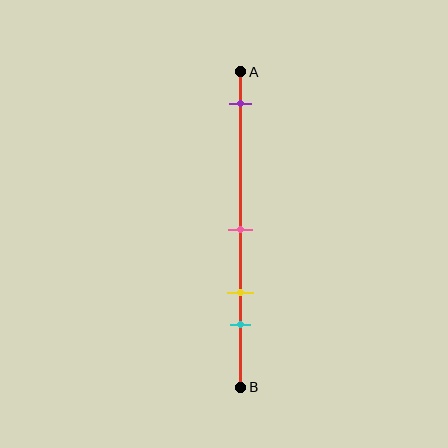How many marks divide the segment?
There are 4 marks dividing the segment.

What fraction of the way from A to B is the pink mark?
The pink mark is approximately 50% (0.5) of the way from A to B.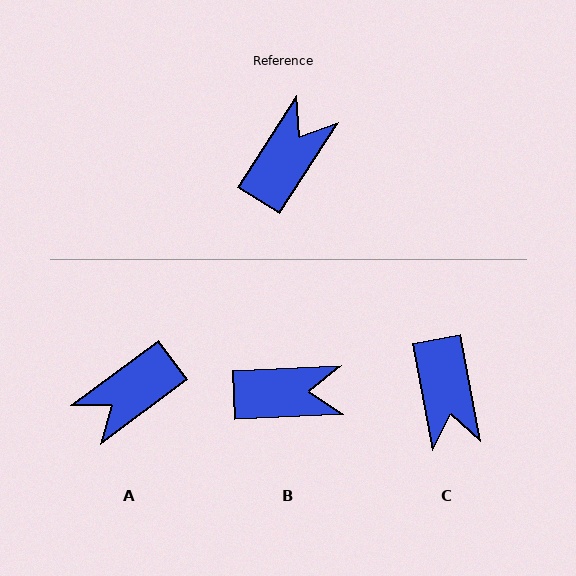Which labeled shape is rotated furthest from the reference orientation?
A, about 159 degrees away.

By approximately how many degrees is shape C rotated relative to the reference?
Approximately 137 degrees clockwise.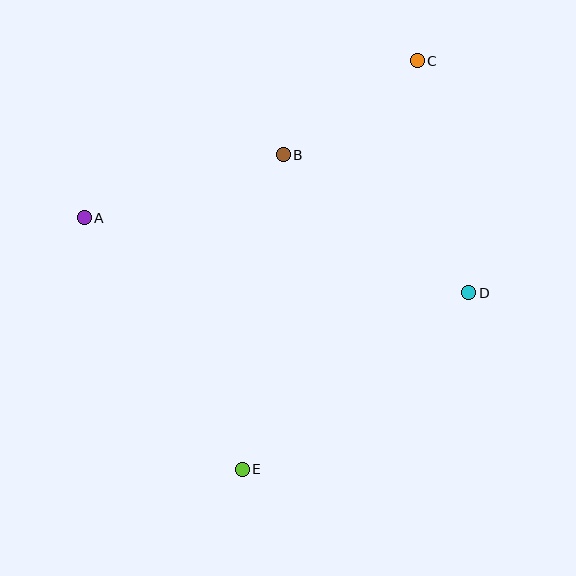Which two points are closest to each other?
Points B and C are closest to each other.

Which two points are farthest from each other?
Points C and E are farthest from each other.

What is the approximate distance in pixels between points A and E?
The distance between A and E is approximately 297 pixels.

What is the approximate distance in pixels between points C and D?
The distance between C and D is approximately 238 pixels.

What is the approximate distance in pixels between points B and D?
The distance between B and D is approximately 231 pixels.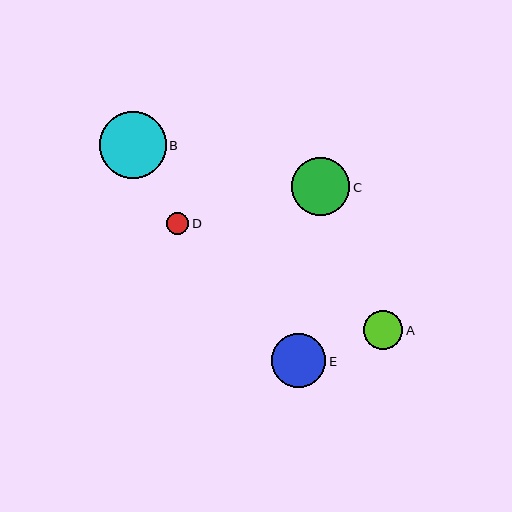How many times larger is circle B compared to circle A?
Circle B is approximately 1.7 times the size of circle A.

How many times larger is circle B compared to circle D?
Circle B is approximately 3.0 times the size of circle D.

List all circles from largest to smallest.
From largest to smallest: B, C, E, A, D.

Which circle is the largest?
Circle B is the largest with a size of approximately 67 pixels.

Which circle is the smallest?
Circle D is the smallest with a size of approximately 22 pixels.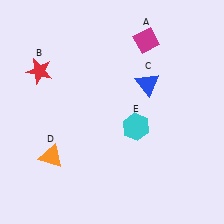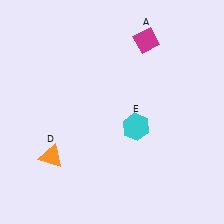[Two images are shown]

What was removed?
The red star (B), the blue triangle (C) were removed in Image 2.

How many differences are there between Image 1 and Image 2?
There are 2 differences between the two images.